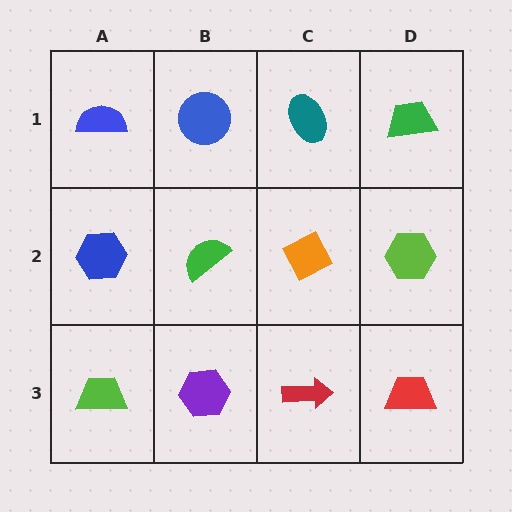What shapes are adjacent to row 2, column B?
A blue circle (row 1, column B), a purple hexagon (row 3, column B), a blue hexagon (row 2, column A), an orange diamond (row 2, column C).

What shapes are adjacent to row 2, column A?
A blue semicircle (row 1, column A), a lime trapezoid (row 3, column A), a green semicircle (row 2, column B).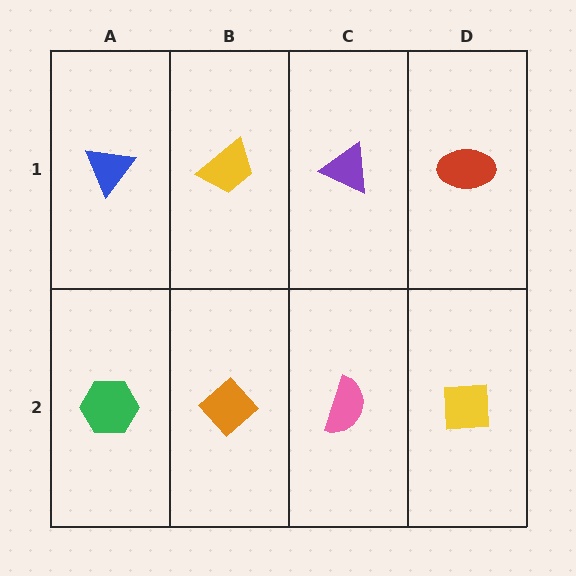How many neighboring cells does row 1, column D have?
2.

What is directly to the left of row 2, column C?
An orange diamond.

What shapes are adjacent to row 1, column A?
A green hexagon (row 2, column A), a yellow trapezoid (row 1, column B).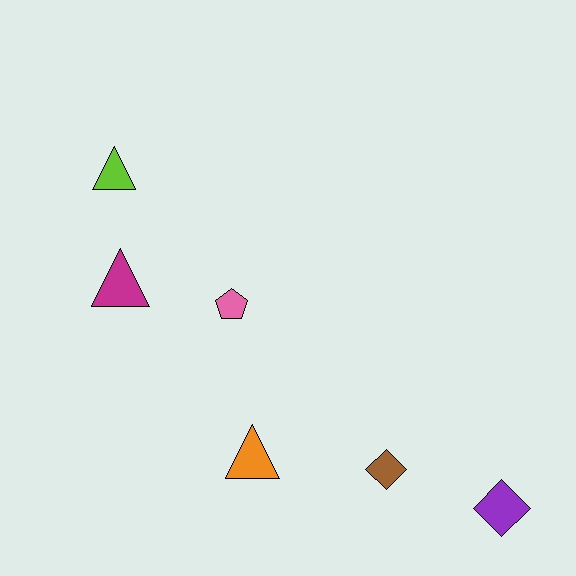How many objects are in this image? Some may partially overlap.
There are 6 objects.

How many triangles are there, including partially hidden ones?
There are 3 triangles.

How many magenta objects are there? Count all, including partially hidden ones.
There is 1 magenta object.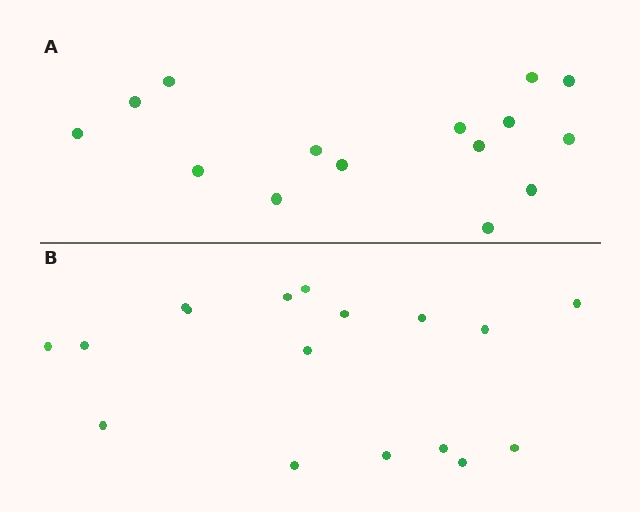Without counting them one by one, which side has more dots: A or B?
Region B (the bottom region) has more dots.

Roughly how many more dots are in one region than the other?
Region B has just a few more — roughly 2 or 3 more dots than region A.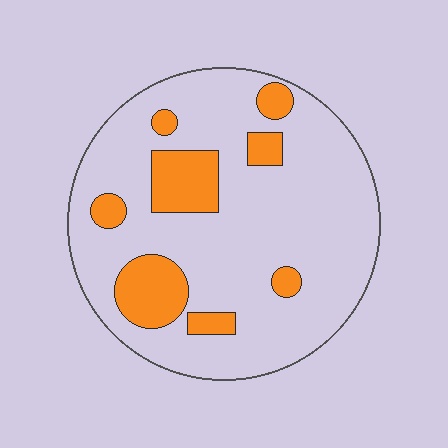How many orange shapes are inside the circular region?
8.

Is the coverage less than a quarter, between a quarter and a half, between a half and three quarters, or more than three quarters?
Less than a quarter.